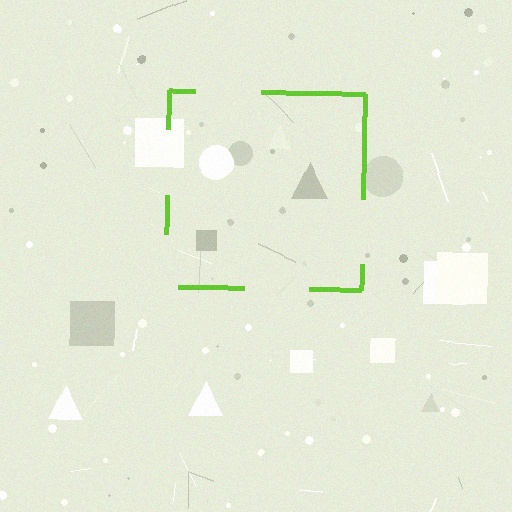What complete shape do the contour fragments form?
The contour fragments form a square.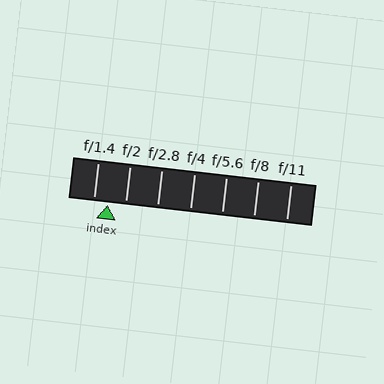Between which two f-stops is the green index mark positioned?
The index mark is between f/1.4 and f/2.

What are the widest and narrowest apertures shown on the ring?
The widest aperture shown is f/1.4 and the narrowest is f/11.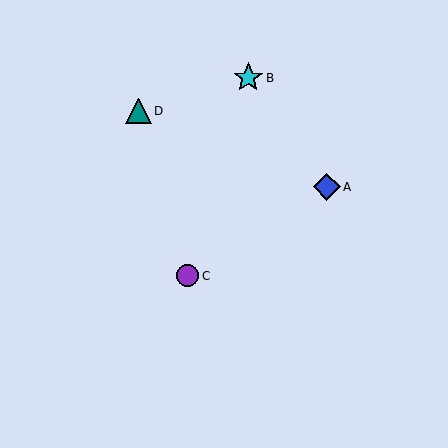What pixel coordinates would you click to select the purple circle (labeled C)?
Click at (188, 276) to select the purple circle C.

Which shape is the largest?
The cyan star (labeled B) is the largest.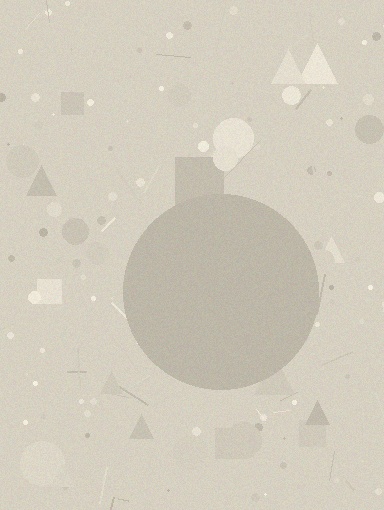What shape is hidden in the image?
A circle is hidden in the image.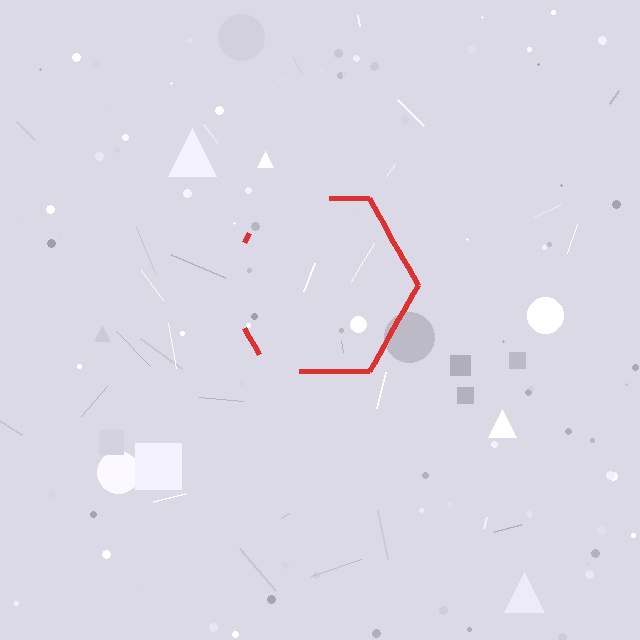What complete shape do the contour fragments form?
The contour fragments form a hexagon.